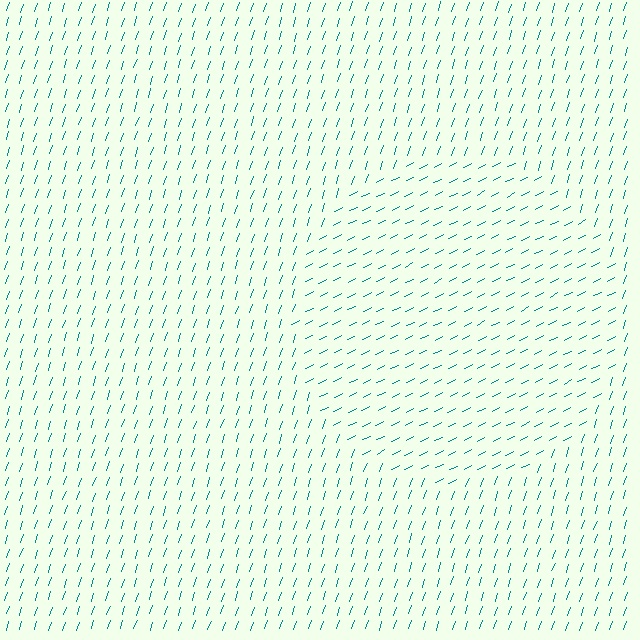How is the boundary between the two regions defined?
The boundary is defined purely by a change in line orientation (approximately 45 degrees difference). All lines are the same color and thickness.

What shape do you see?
I see a circle.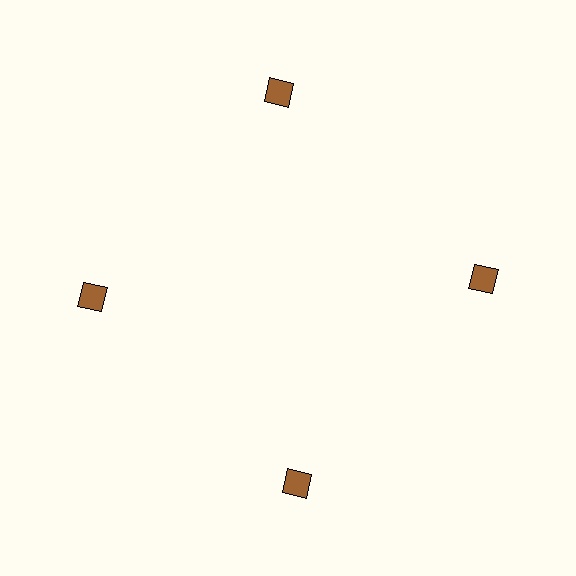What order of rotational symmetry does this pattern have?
This pattern has 4-fold rotational symmetry.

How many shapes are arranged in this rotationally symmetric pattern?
There are 4 shapes, arranged in 4 groups of 1.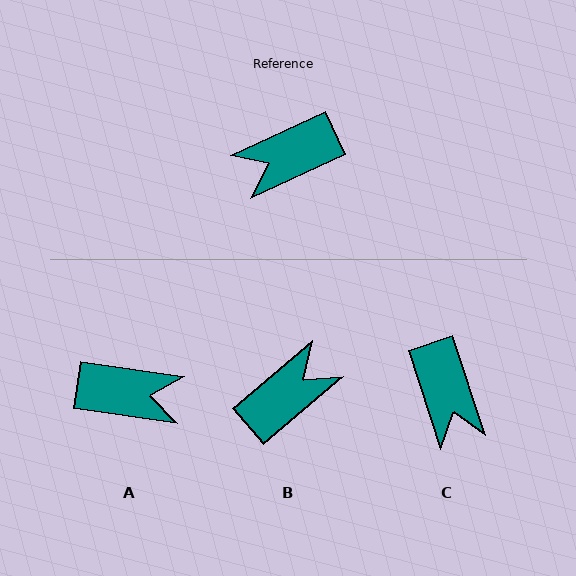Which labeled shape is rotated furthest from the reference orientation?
B, about 164 degrees away.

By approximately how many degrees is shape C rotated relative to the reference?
Approximately 83 degrees counter-clockwise.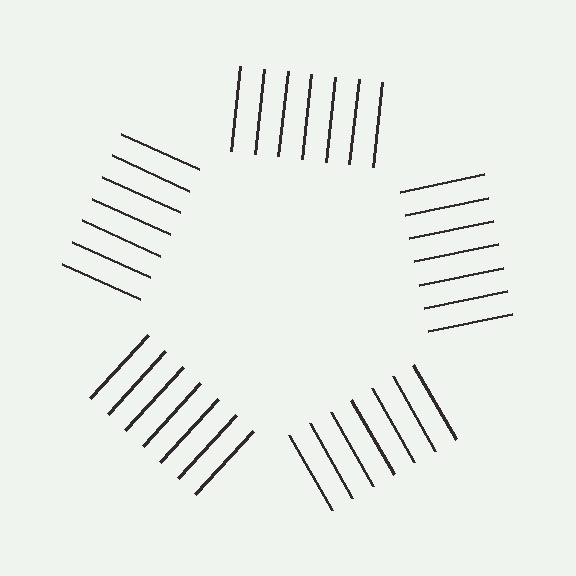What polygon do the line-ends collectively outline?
An illusory pentagon — the line segments terminate on its edges but no continuous stroke is drawn.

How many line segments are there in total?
35 — 7 along each of the 5 edges.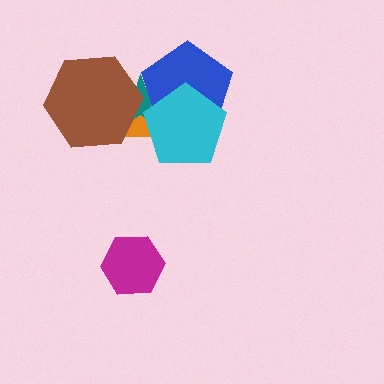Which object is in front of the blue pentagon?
The cyan pentagon is in front of the blue pentagon.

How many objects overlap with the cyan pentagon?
3 objects overlap with the cyan pentagon.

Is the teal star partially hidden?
Yes, it is partially covered by another shape.